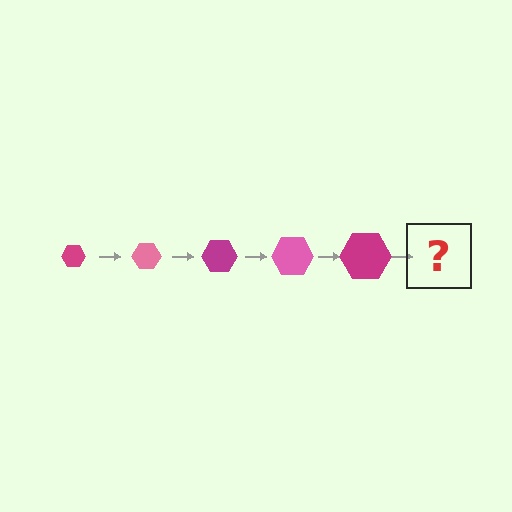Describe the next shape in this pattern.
It should be a pink hexagon, larger than the previous one.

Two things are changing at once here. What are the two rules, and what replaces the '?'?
The two rules are that the hexagon grows larger each step and the color cycles through magenta and pink. The '?' should be a pink hexagon, larger than the previous one.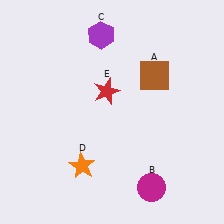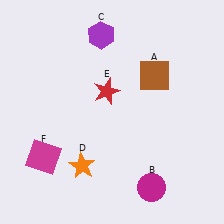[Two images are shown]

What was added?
A magenta square (F) was added in Image 2.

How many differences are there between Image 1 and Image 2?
There is 1 difference between the two images.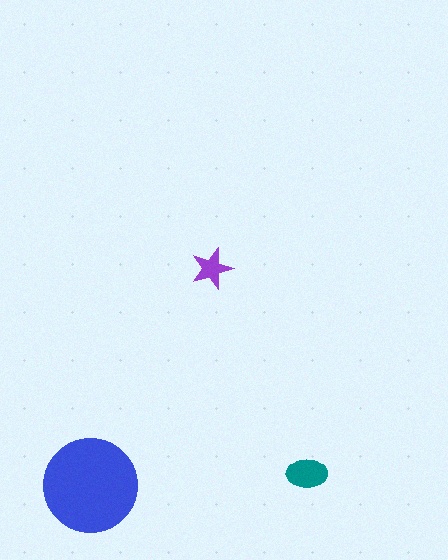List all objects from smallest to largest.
The purple star, the teal ellipse, the blue circle.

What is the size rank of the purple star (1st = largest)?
3rd.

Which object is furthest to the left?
The blue circle is leftmost.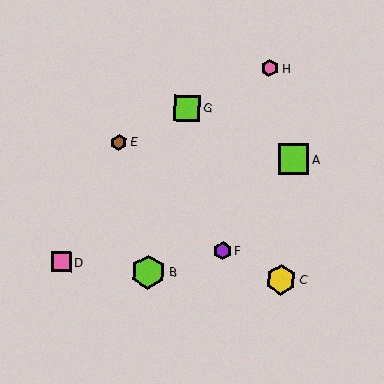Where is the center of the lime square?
The center of the lime square is at (187, 108).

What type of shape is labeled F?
Shape F is a purple hexagon.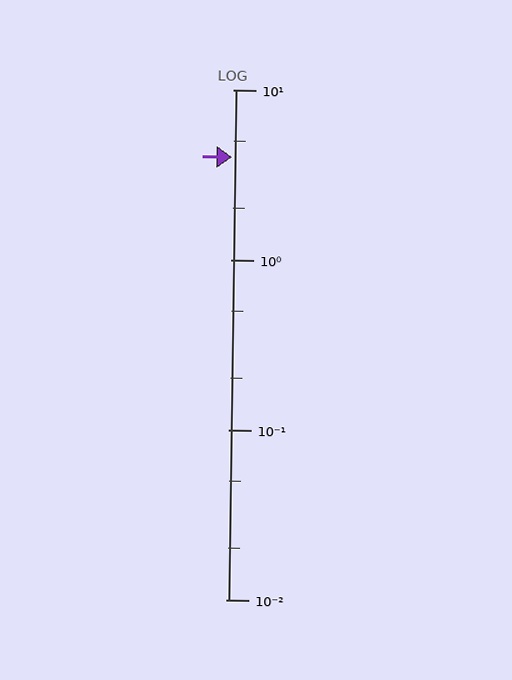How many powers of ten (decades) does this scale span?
The scale spans 3 decades, from 0.01 to 10.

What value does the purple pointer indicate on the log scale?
The pointer indicates approximately 4.